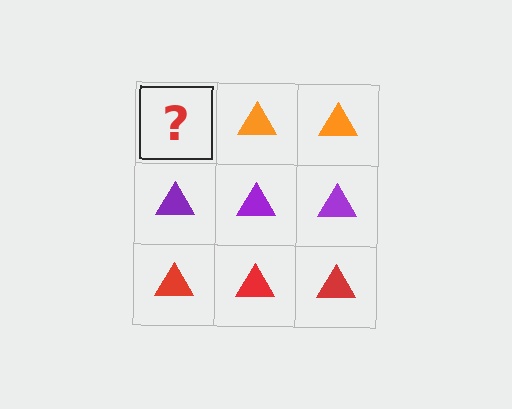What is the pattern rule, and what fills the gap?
The rule is that each row has a consistent color. The gap should be filled with an orange triangle.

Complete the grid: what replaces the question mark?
The question mark should be replaced with an orange triangle.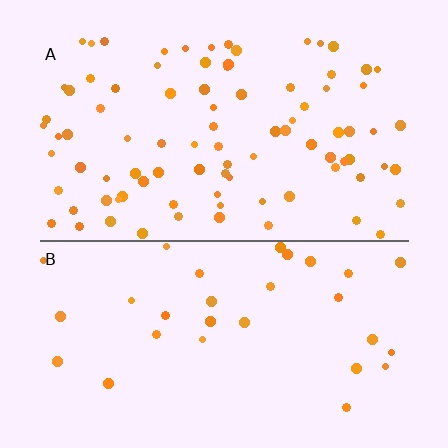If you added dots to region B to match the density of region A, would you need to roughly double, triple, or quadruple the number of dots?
Approximately triple.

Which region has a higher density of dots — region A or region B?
A (the top).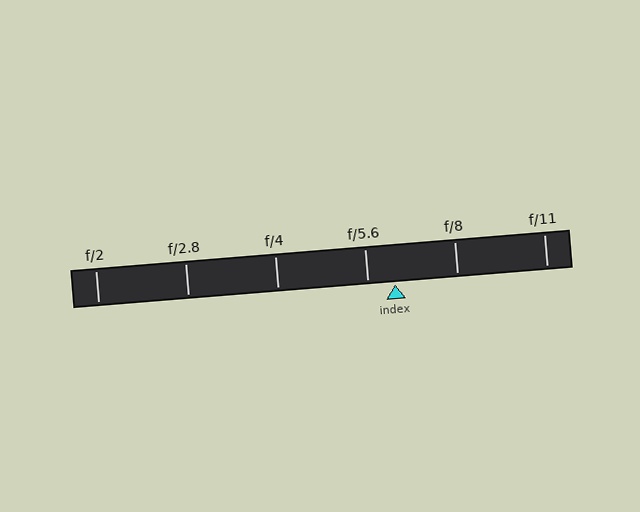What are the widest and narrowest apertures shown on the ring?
The widest aperture shown is f/2 and the narrowest is f/11.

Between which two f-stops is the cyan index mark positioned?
The index mark is between f/5.6 and f/8.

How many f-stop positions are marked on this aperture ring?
There are 6 f-stop positions marked.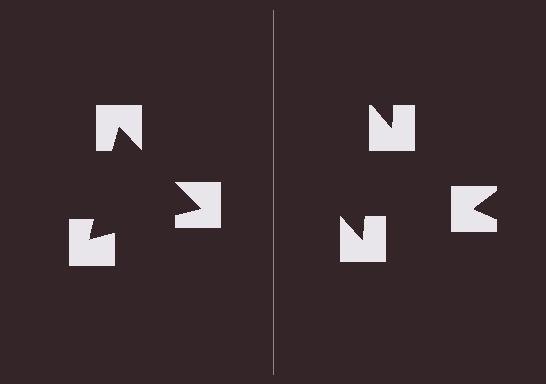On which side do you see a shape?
An illusory triangle appears on the left side. On the right side the wedge cuts are rotated, so no coherent shape forms.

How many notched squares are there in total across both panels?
6 — 3 on each side.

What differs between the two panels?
The notched squares are positioned identically on both sides; only the wedge orientations differ. On the left they align to a triangle; on the right they are misaligned.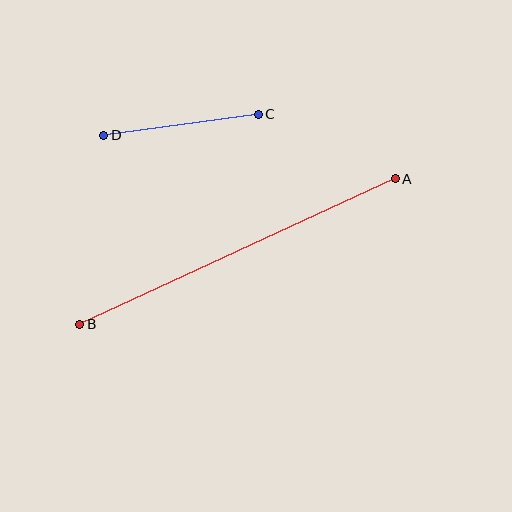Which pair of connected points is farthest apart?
Points A and B are farthest apart.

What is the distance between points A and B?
The distance is approximately 347 pixels.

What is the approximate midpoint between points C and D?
The midpoint is at approximately (181, 125) pixels.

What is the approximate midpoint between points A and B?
The midpoint is at approximately (237, 251) pixels.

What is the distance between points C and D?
The distance is approximately 156 pixels.